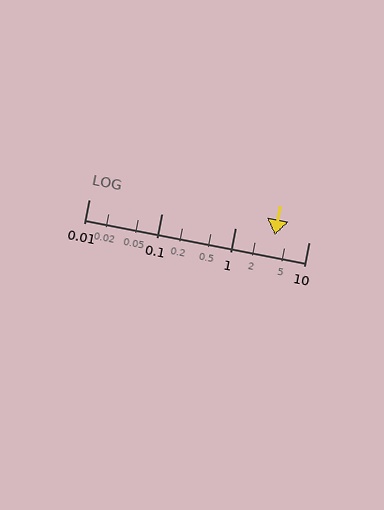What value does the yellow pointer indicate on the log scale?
The pointer indicates approximately 3.4.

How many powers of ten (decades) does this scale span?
The scale spans 3 decades, from 0.01 to 10.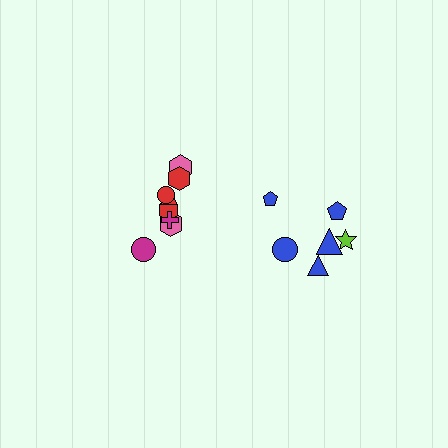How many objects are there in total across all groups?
There are 14 objects.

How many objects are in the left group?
There are 8 objects.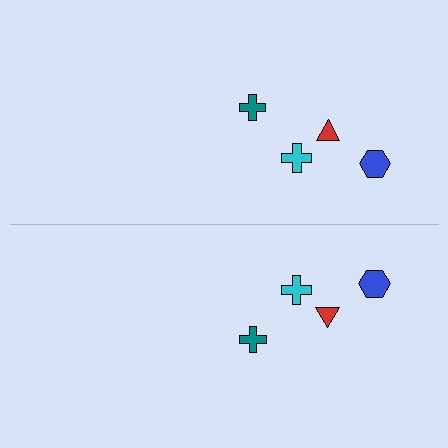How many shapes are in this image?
There are 8 shapes in this image.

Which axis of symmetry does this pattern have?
The pattern has a horizontal axis of symmetry running through the center of the image.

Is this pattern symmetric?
Yes, this pattern has bilateral (reflection) symmetry.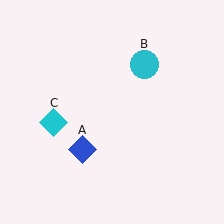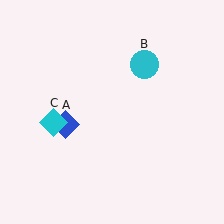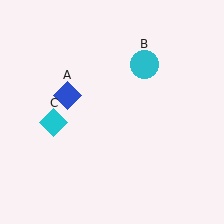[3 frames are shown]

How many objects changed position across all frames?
1 object changed position: blue diamond (object A).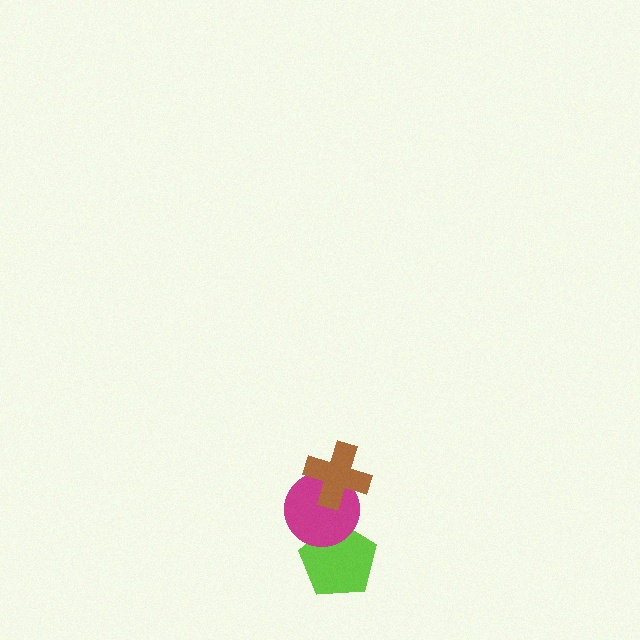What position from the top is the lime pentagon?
The lime pentagon is 3rd from the top.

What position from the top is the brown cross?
The brown cross is 1st from the top.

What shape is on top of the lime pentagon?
The magenta circle is on top of the lime pentagon.